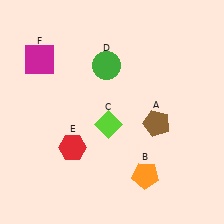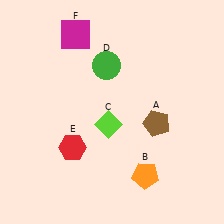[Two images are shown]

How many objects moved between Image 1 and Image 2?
1 object moved between the two images.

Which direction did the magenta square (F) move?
The magenta square (F) moved right.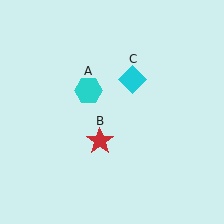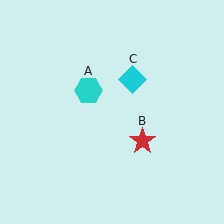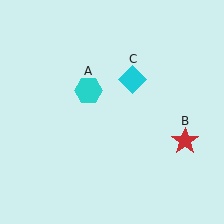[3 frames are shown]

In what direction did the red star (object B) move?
The red star (object B) moved right.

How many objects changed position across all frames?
1 object changed position: red star (object B).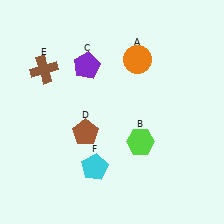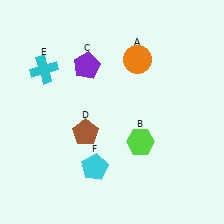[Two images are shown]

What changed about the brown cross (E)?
In Image 1, E is brown. In Image 2, it changed to cyan.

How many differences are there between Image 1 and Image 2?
There is 1 difference between the two images.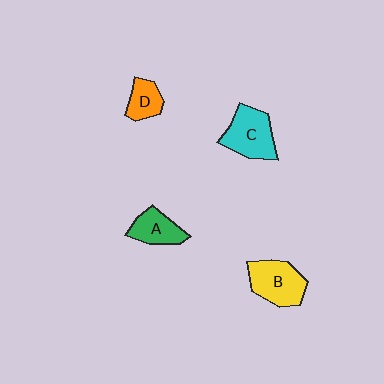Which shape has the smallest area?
Shape D (orange).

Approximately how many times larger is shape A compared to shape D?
Approximately 1.3 times.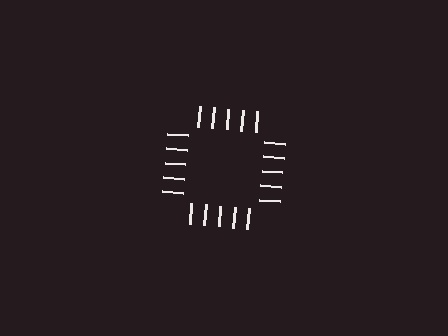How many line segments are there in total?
20 — 5 along each of the 4 edges.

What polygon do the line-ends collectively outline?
An illusory square — the line segments terminate on its edges but no continuous stroke is drawn.